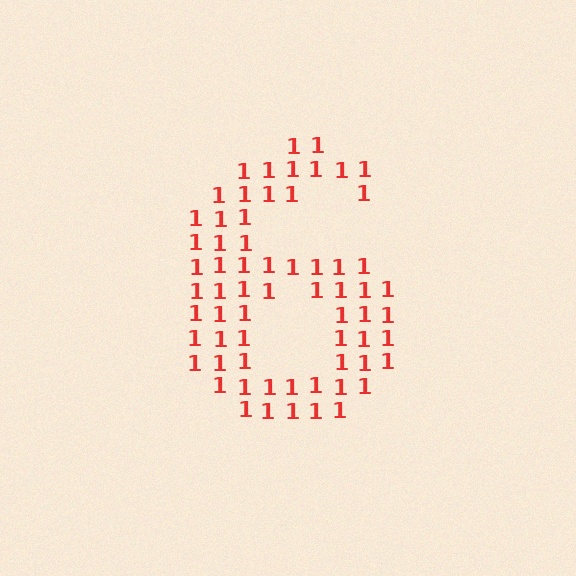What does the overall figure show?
The overall figure shows the digit 6.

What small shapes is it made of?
It is made of small digit 1's.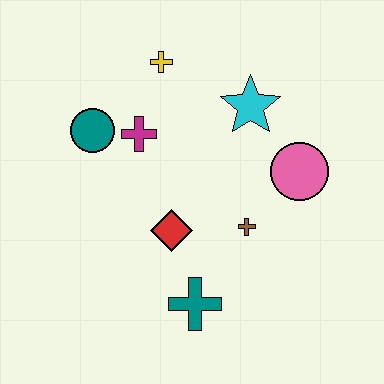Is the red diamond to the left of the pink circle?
Yes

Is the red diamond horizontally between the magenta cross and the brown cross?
Yes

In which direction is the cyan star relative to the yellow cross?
The cyan star is to the right of the yellow cross.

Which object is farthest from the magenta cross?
The teal cross is farthest from the magenta cross.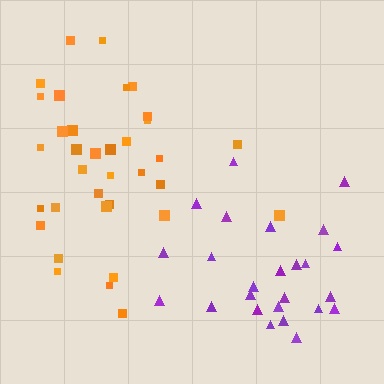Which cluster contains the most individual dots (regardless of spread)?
Orange (35).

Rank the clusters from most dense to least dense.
orange, purple.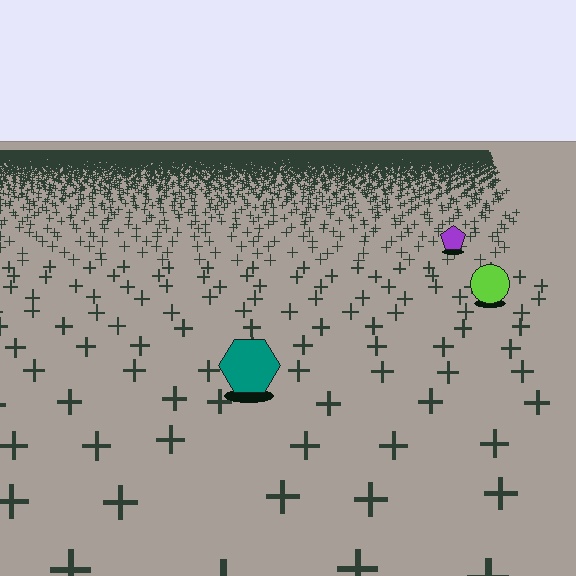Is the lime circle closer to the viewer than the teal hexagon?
No. The teal hexagon is closer — you can tell from the texture gradient: the ground texture is coarser near it.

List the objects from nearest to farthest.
From nearest to farthest: the teal hexagon, the lime circle, the purple pentagon.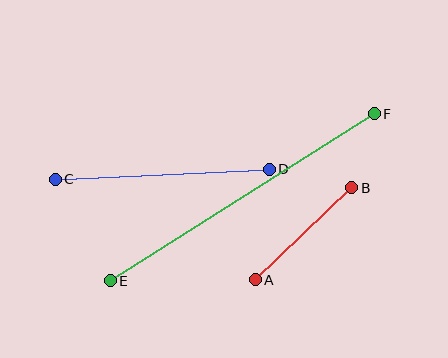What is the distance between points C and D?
The distance is approximately 214 pixels.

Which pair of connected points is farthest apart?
Points E and F are farthest apart.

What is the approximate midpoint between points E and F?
The midpoint is at approximately (242, 197) pixels.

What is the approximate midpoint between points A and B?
The midpoint is at approximately (303, 234) pixels.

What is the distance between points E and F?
The distance is approximately 313 pixels.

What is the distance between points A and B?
The distance is approximately 133 pixels.